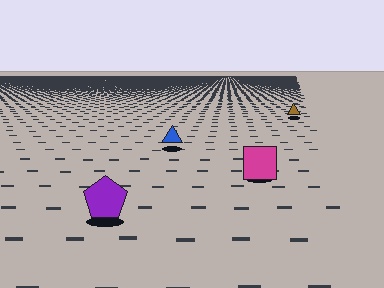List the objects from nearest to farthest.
From nearest to farthest: the purple pentagon, the magenta square, the blue triangle, the brown triangle.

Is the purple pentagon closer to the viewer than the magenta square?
Yes. The purple pentagon is closer — you can tell from the texture gradient: the ground texture is coarser near it.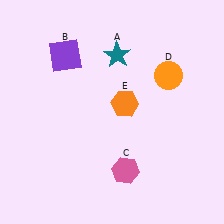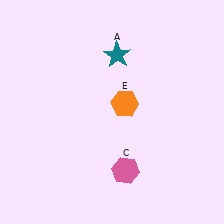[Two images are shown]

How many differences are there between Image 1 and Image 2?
There are 2 differences between the two images.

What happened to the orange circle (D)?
The orange circle (D) was removed in Image 2. It was in the top-right area of Image 1.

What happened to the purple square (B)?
The purple square (B) was removed in Image 2. It was in the top-left area of Image 1.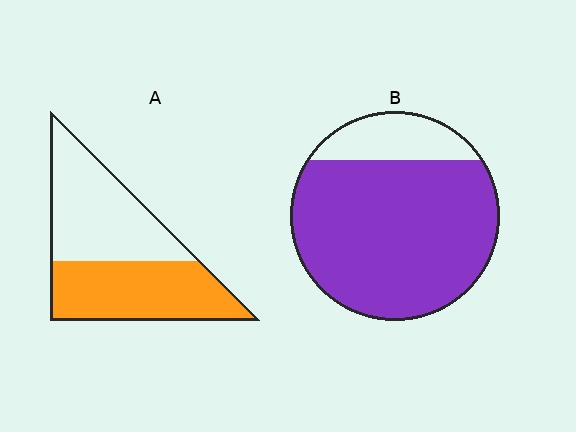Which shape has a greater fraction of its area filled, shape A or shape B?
Shape B.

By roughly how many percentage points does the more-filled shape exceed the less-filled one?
By roughly 35 percentage points (B over A).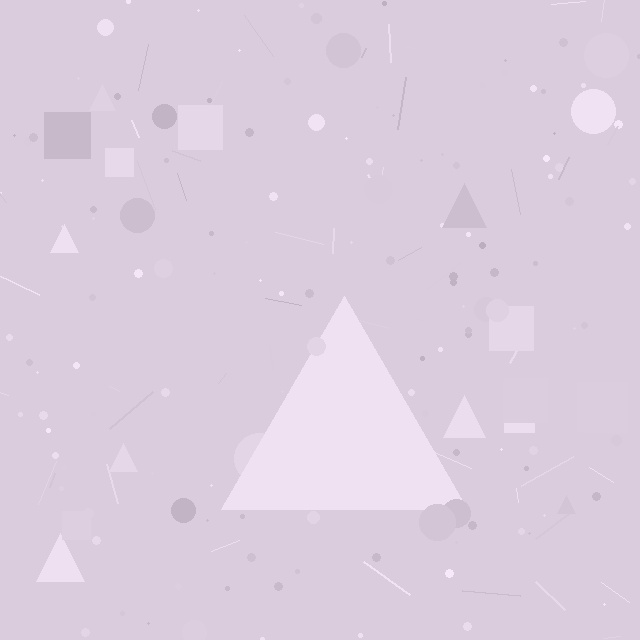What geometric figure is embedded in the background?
A triangle is embedded in the background.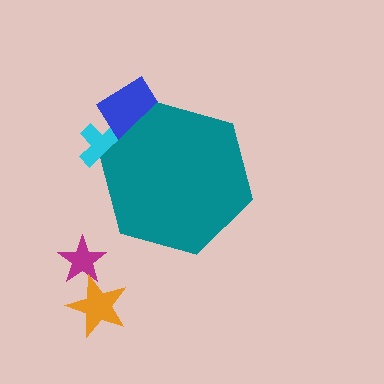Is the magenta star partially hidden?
No, the magenta star is fully visible.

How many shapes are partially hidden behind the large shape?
2 shapes are partially hidden.